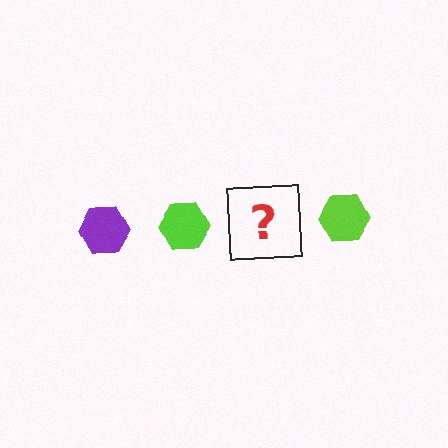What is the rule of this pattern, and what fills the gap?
The rule is that the pattern cycles through purple, lime hexagons. The gap should be filled with a purple hexagon.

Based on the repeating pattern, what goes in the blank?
The blank should be a purple hexagon.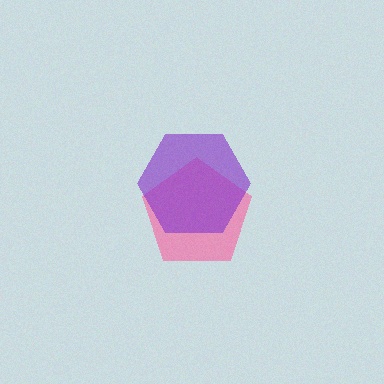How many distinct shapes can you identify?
There are 2 distinct shapes: a pink pentagon, a purple hexagon.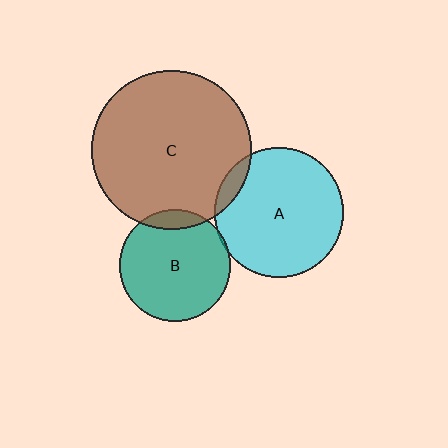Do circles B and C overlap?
Yes.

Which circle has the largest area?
Circle C (brown).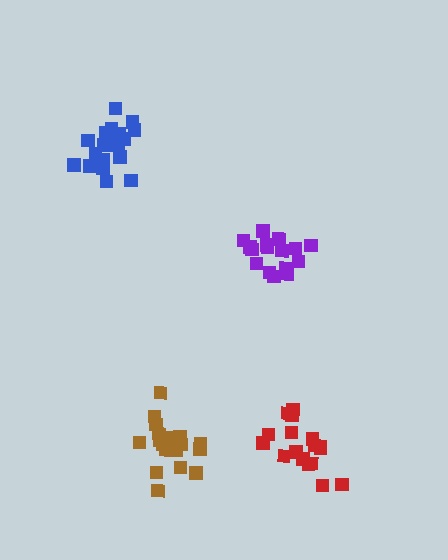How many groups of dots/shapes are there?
There are 4 groups.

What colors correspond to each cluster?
The clusters are colored: red, brown, blue, purple.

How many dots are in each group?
Group 1: 17 dots, Group 2: 21 dots, Group 3: 20 dots, Group 4: 16 dots (74 total).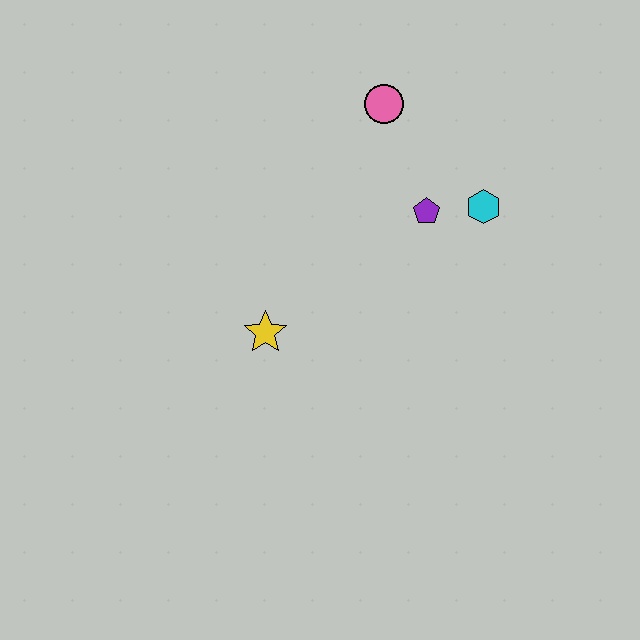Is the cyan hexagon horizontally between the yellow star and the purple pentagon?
No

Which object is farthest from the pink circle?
The yellow star is farthest from the pink circle.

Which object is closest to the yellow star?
The purple pentagon is closest to the yellow star.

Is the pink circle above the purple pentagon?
Yes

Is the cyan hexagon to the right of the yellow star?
Yes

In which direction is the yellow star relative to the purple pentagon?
The yellow star is to the left of the purple pentagon.